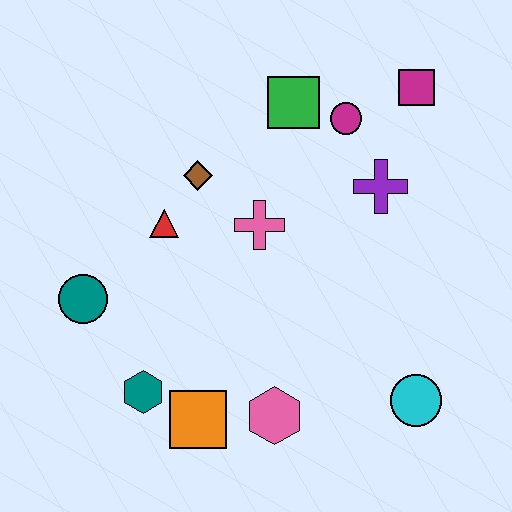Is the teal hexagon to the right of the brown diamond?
No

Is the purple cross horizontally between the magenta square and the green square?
Yes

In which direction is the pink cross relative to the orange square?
The pink cross is above the orange square.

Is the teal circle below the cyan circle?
No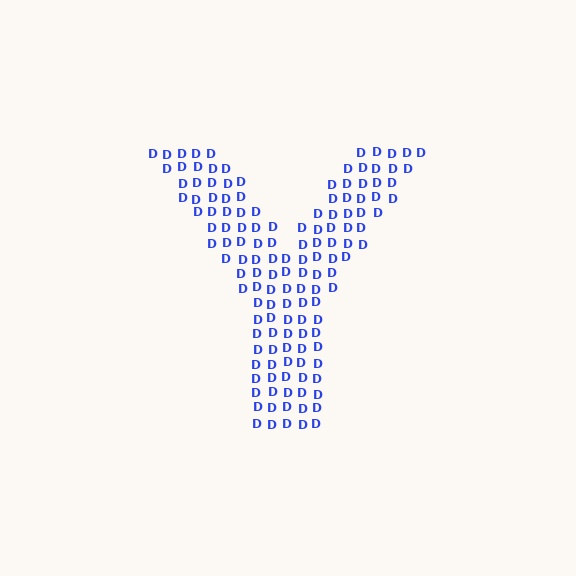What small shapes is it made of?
It is made of small letter D's.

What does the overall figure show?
The overall figure shows the letter Y.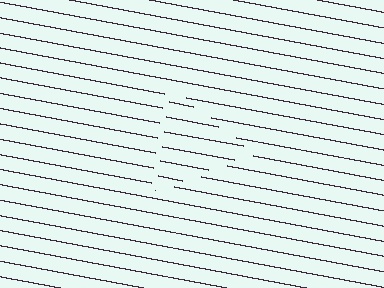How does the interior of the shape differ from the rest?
The interior of the shape contains the same grating, shifted by half a period — the contour is defined by the phase discontinuity where line-ends from the inner and outer gratings abut.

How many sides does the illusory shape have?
3 sides — the line-ends trace a triangle.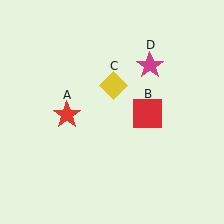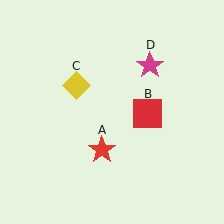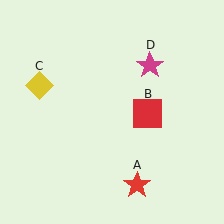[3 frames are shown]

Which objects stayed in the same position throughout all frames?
Red square (object B) and magenta star (object D) remained stationary.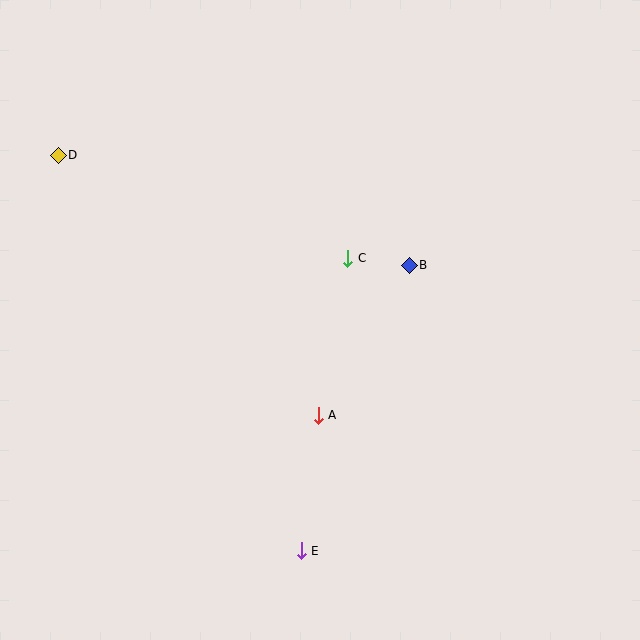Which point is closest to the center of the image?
Point C at (348, 258) is closest to the center.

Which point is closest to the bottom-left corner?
Point E is closest to the bottom-left corner.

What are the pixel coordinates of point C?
Point C is at (348, 258).